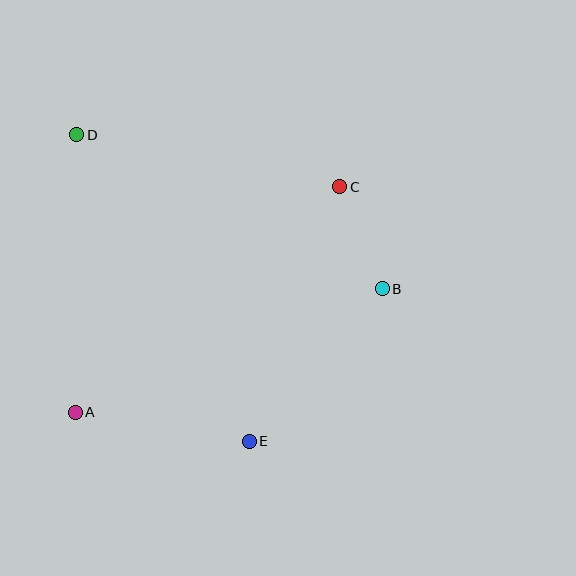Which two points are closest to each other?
Points B and C are closest to each other.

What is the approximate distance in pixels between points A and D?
The distance between A and D is approximately 277 pixels.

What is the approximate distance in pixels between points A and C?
The distance between A and C is approximately 347 pixels.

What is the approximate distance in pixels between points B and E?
The distance between B and E is approximately 202 pixels.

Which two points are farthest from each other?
Points D and E are farthest from each other.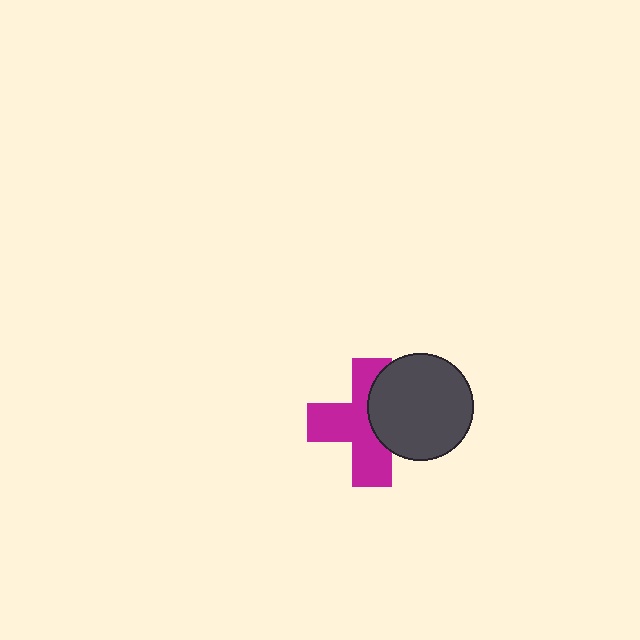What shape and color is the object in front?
The object in front is a dark gray circle.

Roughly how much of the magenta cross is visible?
About half of it is visible (roughly 62%).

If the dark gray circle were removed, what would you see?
You would see the complete magenta cross.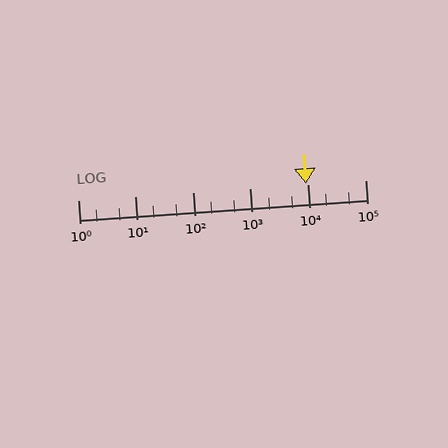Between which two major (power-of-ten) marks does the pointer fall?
The pointer is between 1000 and 10000.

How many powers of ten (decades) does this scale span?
The scale spans 5 decades, from 1 to 100000.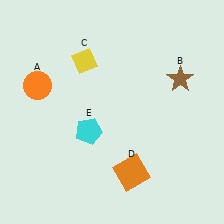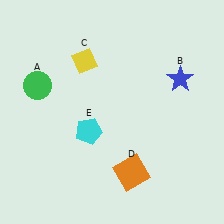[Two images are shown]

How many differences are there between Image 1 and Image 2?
There are 2 differences between the two images.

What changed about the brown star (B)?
In Image 1, B is brown. In Image 2, it changed to blue.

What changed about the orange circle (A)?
In Image 1, A is orange. In Image 2, it changed to green.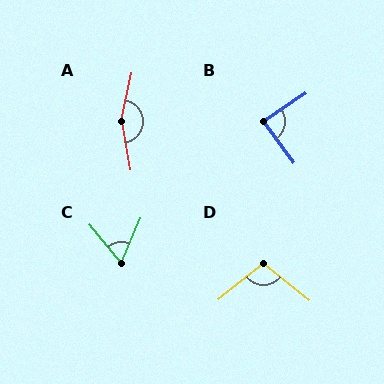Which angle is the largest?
A, at approximately 158 degrees.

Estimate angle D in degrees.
Approximately 102 degrees.